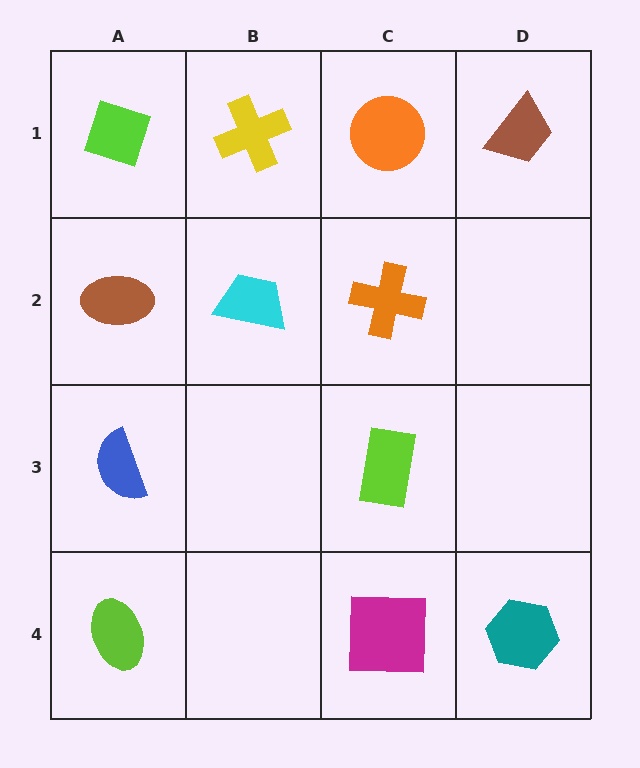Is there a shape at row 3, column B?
No, that cell is empty.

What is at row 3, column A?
A blue semicircle.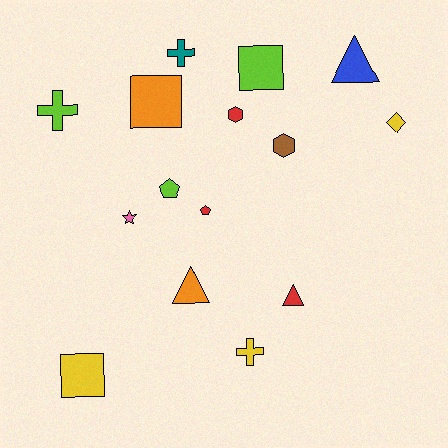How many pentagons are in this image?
There are 2 pentagons.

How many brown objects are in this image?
There is 1 brown object.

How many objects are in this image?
There are 15 objects.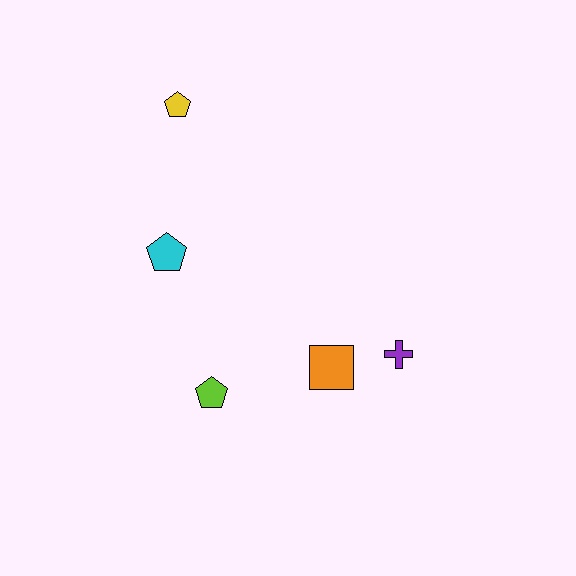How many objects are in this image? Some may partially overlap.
There are 5 objects.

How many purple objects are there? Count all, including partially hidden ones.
There is 1 purple object.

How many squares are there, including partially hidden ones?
There is 1 square.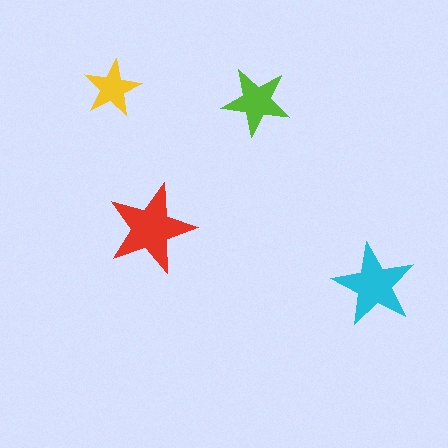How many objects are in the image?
There are 4 objects in the image.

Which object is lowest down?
The cyan star is bottommost.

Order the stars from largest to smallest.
the red one, the cyan one, the lime one, the yellow one.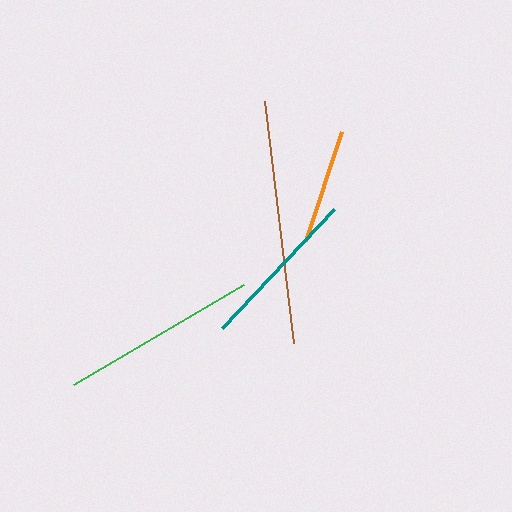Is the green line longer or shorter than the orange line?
The green line is longer than the orange line.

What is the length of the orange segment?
The orange segment is approximately 114 pixels long.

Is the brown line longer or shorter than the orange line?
The brown line is longer than the orange line.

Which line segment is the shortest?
The orange line is the shortest at approximately 114 pixels.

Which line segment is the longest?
The brown line is the longest at approximately 243 pixels.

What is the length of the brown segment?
The brown segment is approximately 243 pixels long.